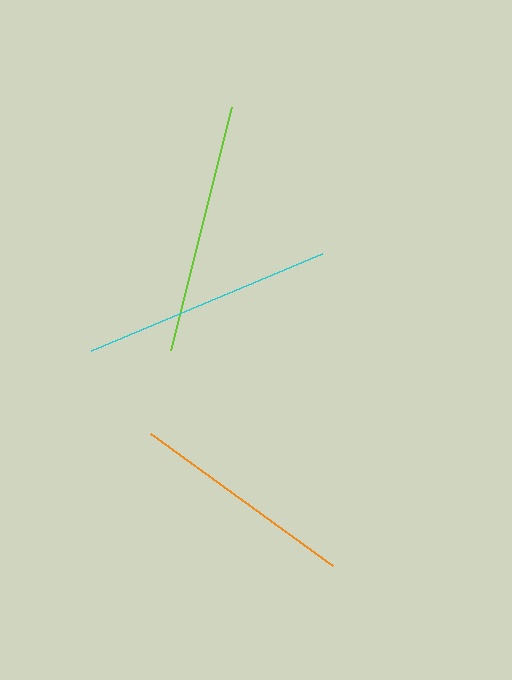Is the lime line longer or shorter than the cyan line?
The cyan line is longer than the lime line.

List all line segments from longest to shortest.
From longest to shortest: cyan, lime, orange.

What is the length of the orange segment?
The orange segment is approximately 225 pixels long.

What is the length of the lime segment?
The lime segment is approximately 250 pixels long.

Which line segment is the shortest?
The orange line is the shortest at approximately 225 pixels.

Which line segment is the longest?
The cyan line is the longest at approximately 251 pixels.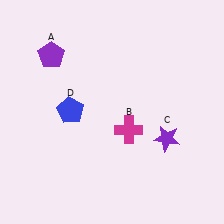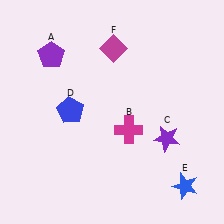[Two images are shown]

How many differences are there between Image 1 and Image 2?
There are 2 differences between the two images.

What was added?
A blue star (E), a magenta diamond (F) were added in Image 2.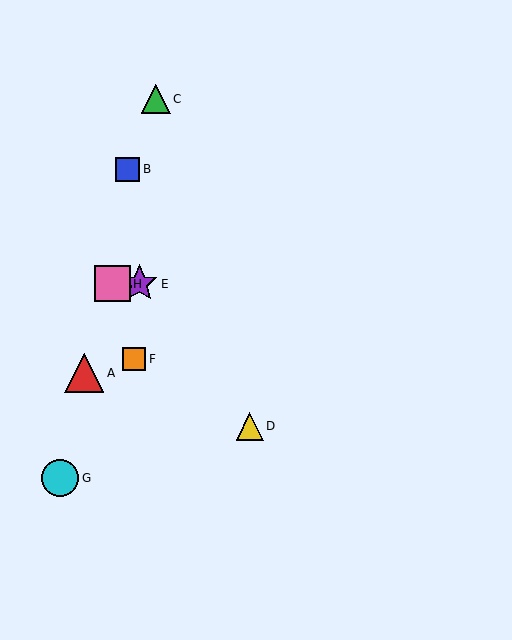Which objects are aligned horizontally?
Objects E, H are aligned horizontally.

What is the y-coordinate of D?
Object D is at y≈426.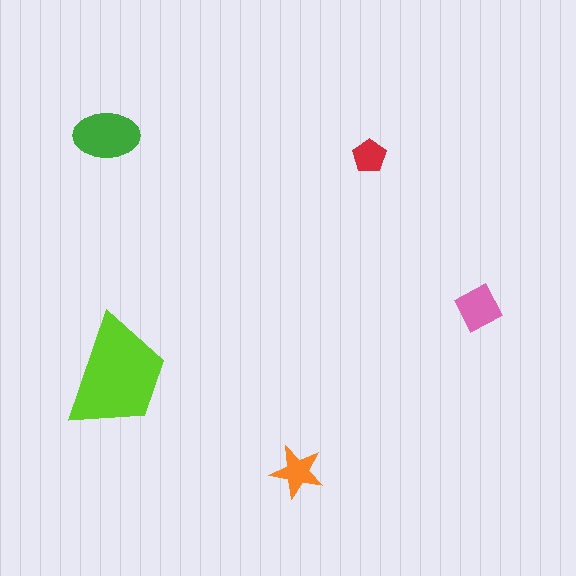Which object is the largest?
The lime trapezoid.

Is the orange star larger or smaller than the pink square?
Smaller.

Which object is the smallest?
The red pentagon.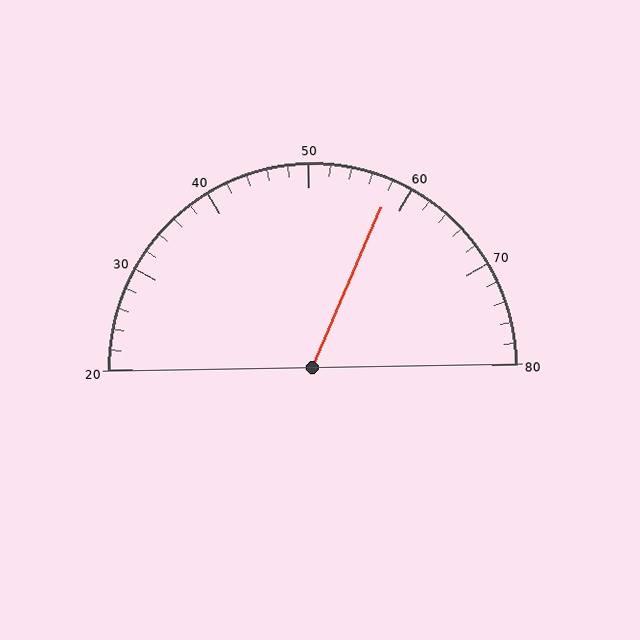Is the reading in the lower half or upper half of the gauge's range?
The reading is in the upper half of the range (20 to 80).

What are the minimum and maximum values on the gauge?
The gauge ranges from 20 to 80.